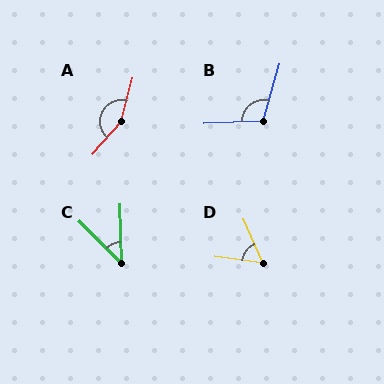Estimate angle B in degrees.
Approximately 108 degrees.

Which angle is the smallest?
C, at approximately 43 degrees.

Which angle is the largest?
A, at approximately 154 degrees.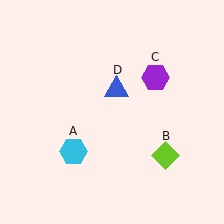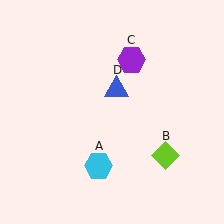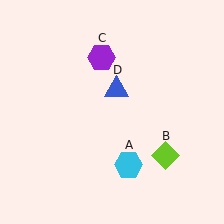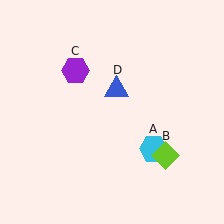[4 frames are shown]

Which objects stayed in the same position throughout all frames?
Lime diamond (object B) and blue triangle (object D) remained stationary.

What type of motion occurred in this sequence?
The cyan hexagon (object A), purple hexagon (object C) rotated counterclockwise around the center of the scene.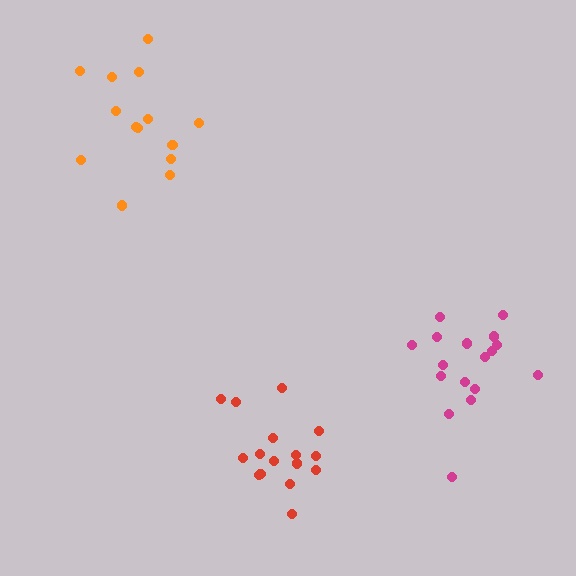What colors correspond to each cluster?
The clusters are colored: red, magenta, orange.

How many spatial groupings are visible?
There are 3 spatial groupings.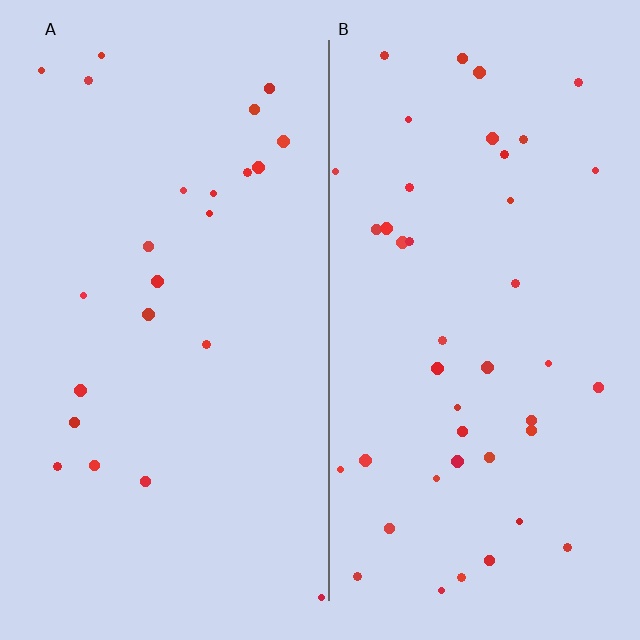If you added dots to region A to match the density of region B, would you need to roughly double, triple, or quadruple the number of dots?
Approximately double.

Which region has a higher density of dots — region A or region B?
B (the right).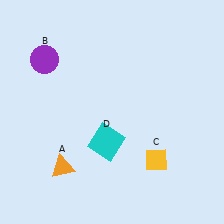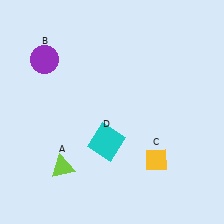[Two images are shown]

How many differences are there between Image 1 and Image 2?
There is 1 difference between the two images.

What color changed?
The triangle (A) changed from orange in Image 1 to lime in Image 2.